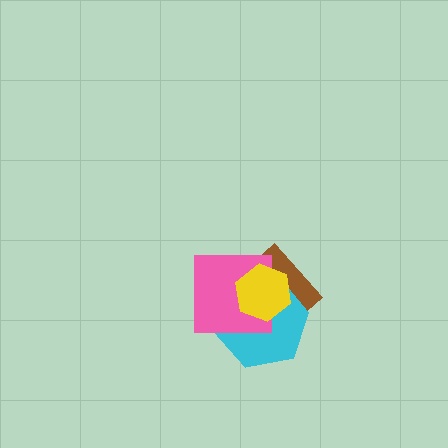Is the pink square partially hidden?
Yes, it is partially covered by another shape.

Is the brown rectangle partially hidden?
Yes, it is partially covered by another shape.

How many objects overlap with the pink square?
3 objects overlap with the pink square.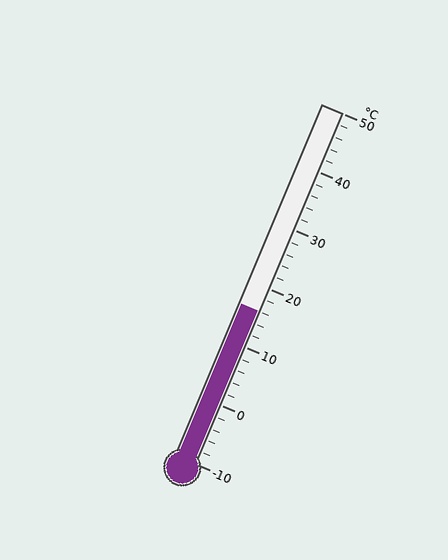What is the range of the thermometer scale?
The thermometer scale ranges from -10°C to 50°C.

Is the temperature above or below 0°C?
The temperature is above 0°C.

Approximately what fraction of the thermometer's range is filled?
The thermometer is filled to approximately 45% of its range.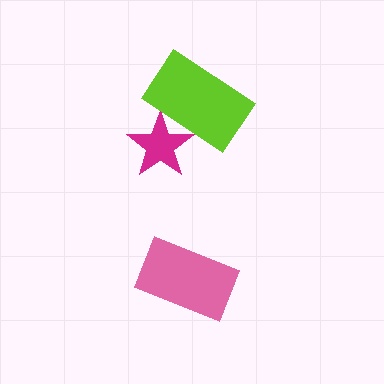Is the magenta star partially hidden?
Yes, it is partially covered by another shape.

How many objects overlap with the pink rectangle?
0 objects overlap with the pink rectangle.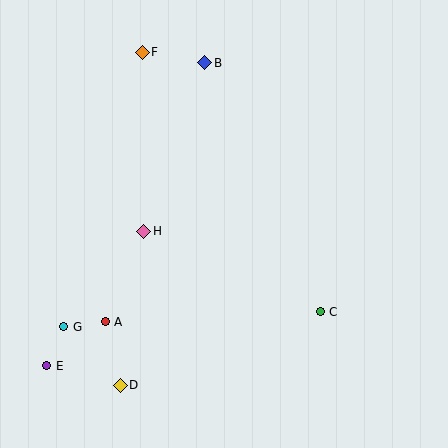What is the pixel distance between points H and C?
The distance between H and C is 194 pixels.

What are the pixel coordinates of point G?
Point G is at (64, 327).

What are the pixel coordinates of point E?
Point E is at (47, 366).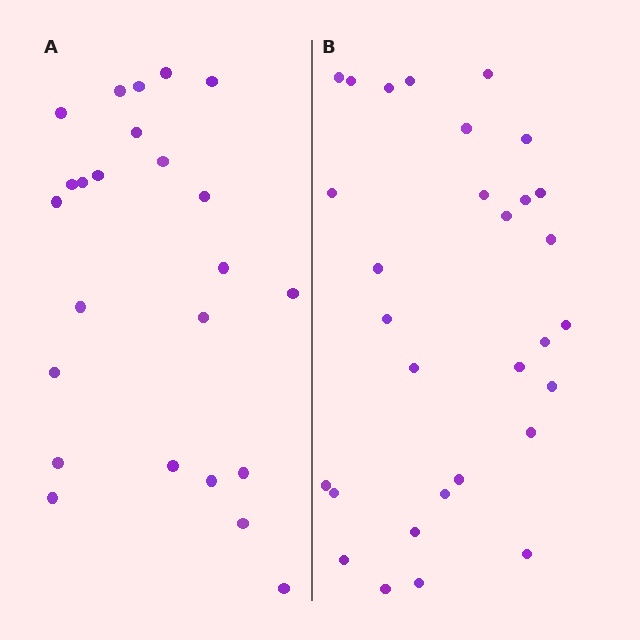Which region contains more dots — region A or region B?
Region B (the right region) has more dots.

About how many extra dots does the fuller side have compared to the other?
Region B has about 6 more dots than region A.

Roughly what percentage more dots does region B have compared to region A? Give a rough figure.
About 25% more.